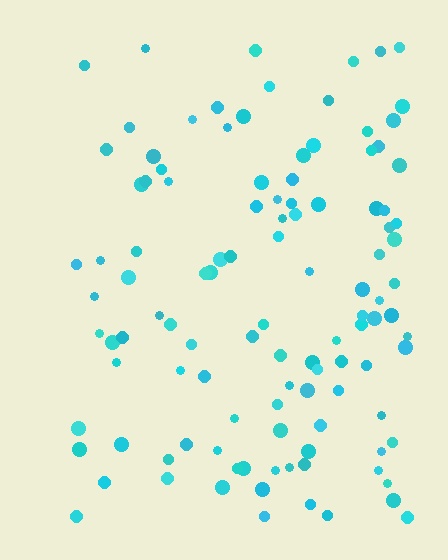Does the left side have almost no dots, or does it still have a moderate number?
Still a moderate number, just noticeably fewer than the right.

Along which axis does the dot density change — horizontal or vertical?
Horizontal.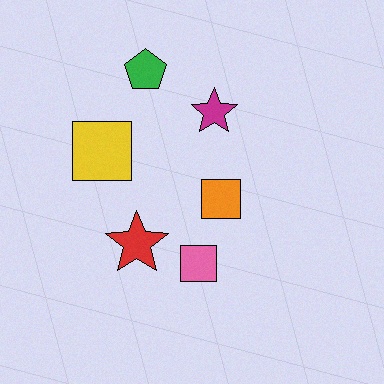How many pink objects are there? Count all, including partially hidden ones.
There is 1 pink object.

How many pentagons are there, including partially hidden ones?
There is 1 pentagon.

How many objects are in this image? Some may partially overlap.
There are 6 objects.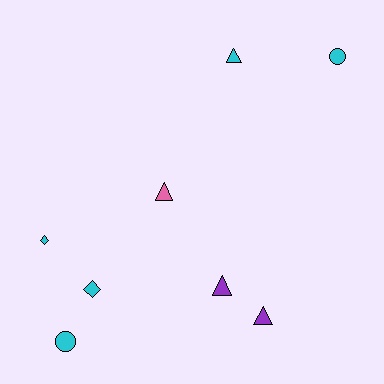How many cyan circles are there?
There are 2 cyan circles.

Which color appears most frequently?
Cyan, with 5 objects.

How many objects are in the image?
There are 8 objects.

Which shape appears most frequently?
Triangle, with 4 objects.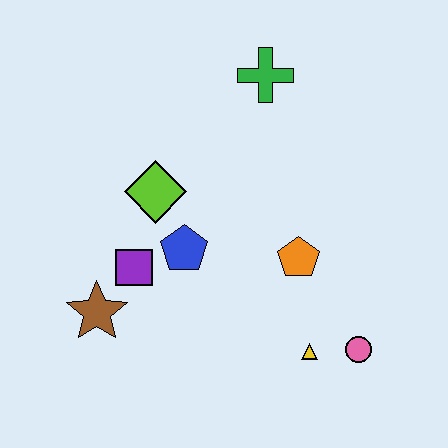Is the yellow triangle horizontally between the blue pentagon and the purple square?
No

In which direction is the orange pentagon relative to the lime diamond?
The orange pentagon is to the right of the lime diamond.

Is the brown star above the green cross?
No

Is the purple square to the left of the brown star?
No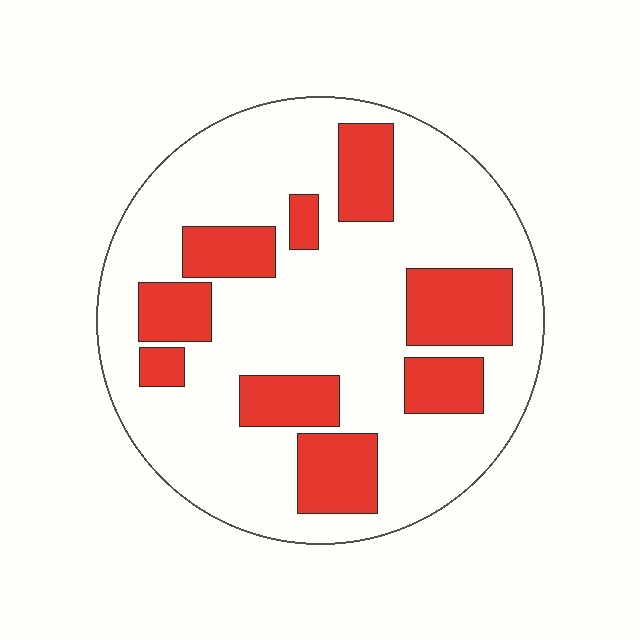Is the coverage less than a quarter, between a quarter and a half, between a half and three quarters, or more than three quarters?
Between a quarter and a half.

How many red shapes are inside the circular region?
9.